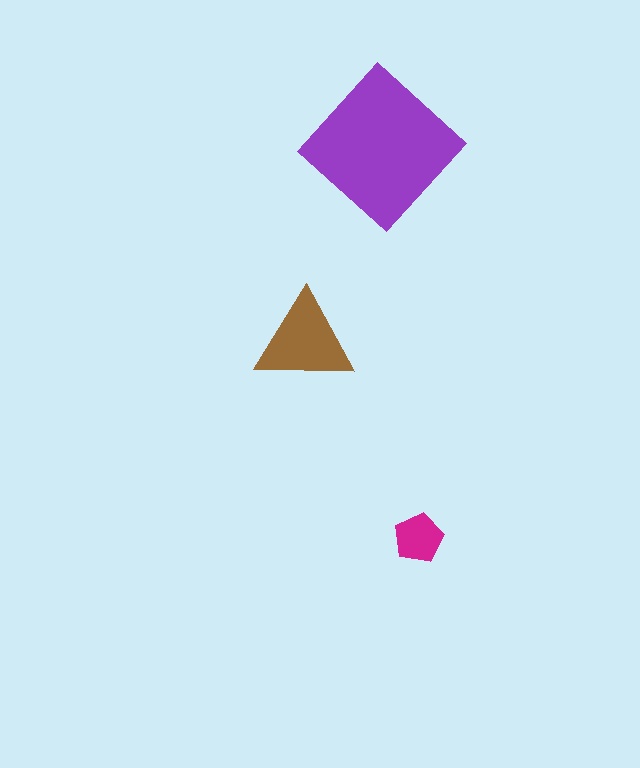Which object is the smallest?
The magenta pentagon.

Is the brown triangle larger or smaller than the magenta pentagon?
Larger.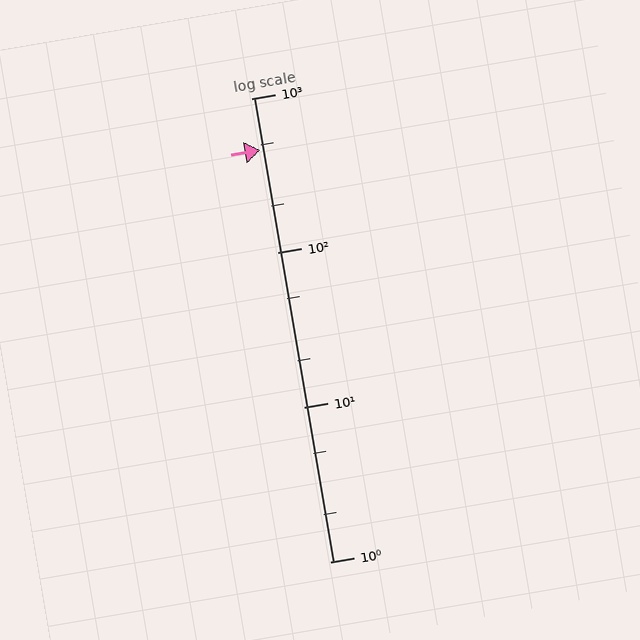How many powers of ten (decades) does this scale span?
The scale spans 3 decades, from 1 to 1000.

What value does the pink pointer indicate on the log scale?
The pointer indicates approximately 460.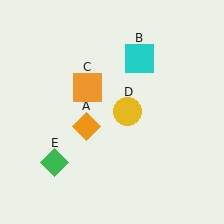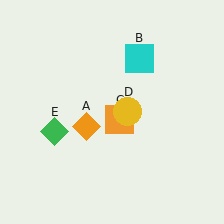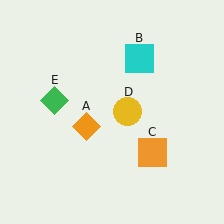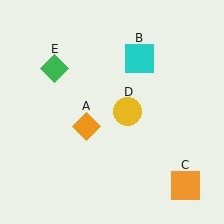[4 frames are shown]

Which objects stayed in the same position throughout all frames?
Orange diamond (object A) and cyan square (object B) and yellow circle (object D) remained stationary.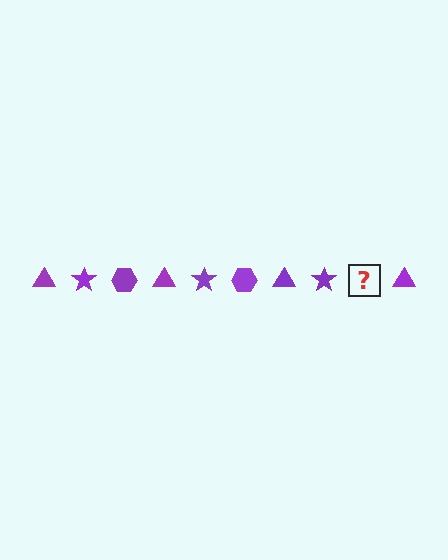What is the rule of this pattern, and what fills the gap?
The rule is that the pattern cycles through triangle, star, hexagon shapes in purple. The gap should be filled with a purple hexagon.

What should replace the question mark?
The question mark should be replaced with a purple hexagon.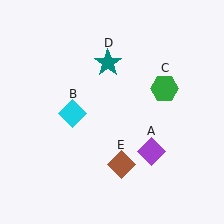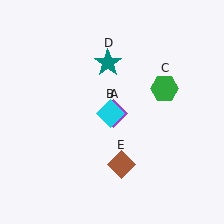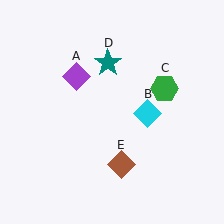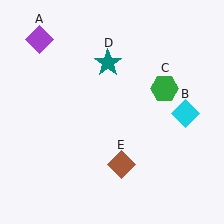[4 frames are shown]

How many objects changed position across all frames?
2 objects changed position: purple diamond (object A), cyan diamond (object B).